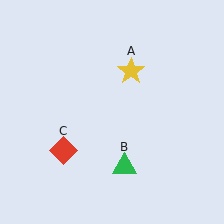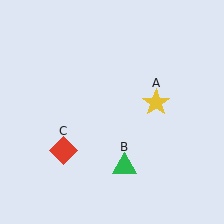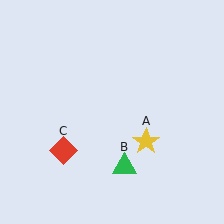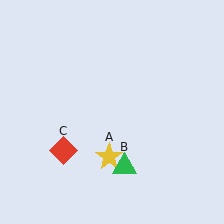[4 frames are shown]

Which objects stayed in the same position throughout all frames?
Green triangle (object B) and red diamond (object C) remained stationary.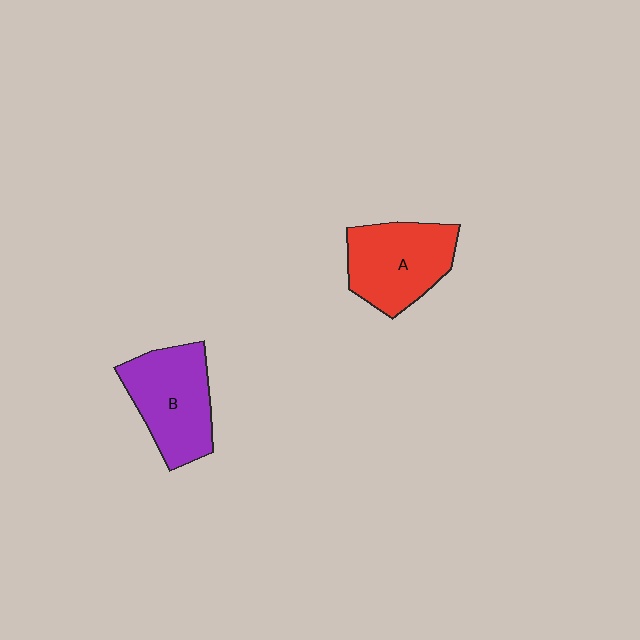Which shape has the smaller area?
Shape A (red).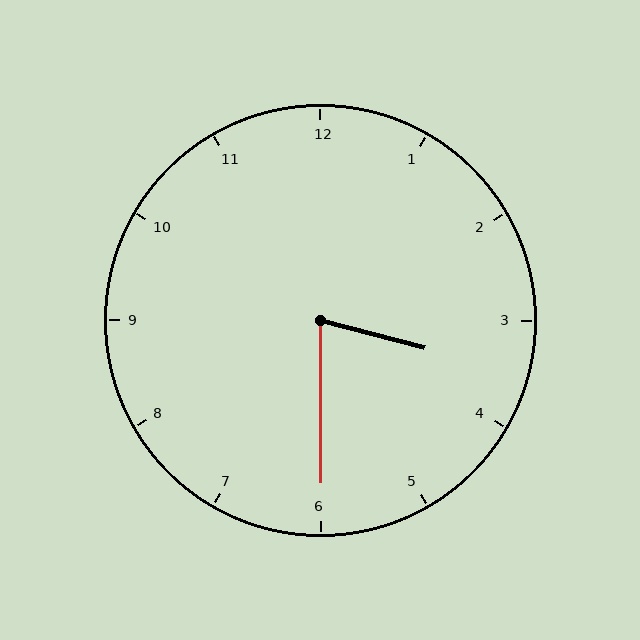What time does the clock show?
3:30.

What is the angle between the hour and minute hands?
Approximately 75 degrees.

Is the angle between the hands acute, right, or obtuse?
It is acute.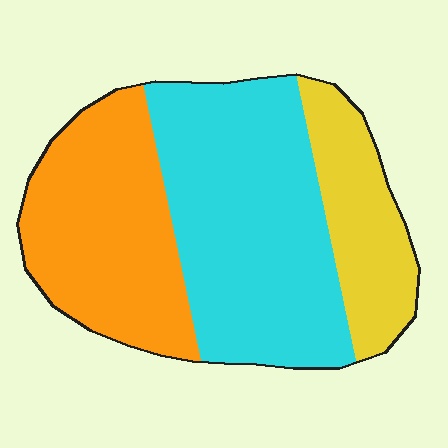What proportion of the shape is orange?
Orange takes up about one third (1/3) of the shape.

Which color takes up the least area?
Yellow, at roughly 20%.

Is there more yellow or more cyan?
Cyan.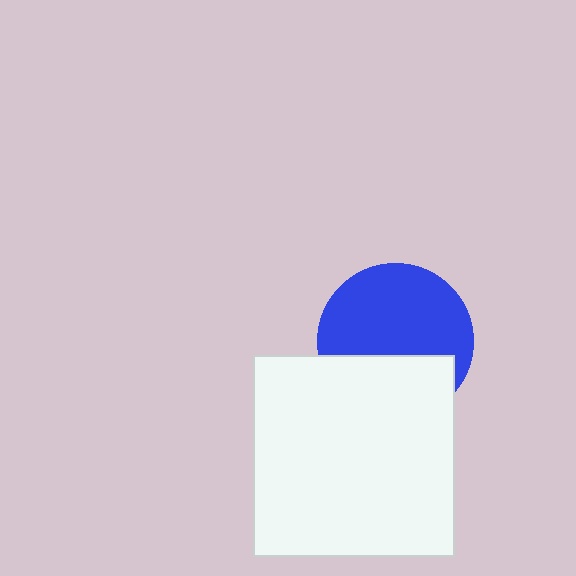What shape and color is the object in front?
The object in front is a white square.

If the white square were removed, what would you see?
You would see the complete blue circle.